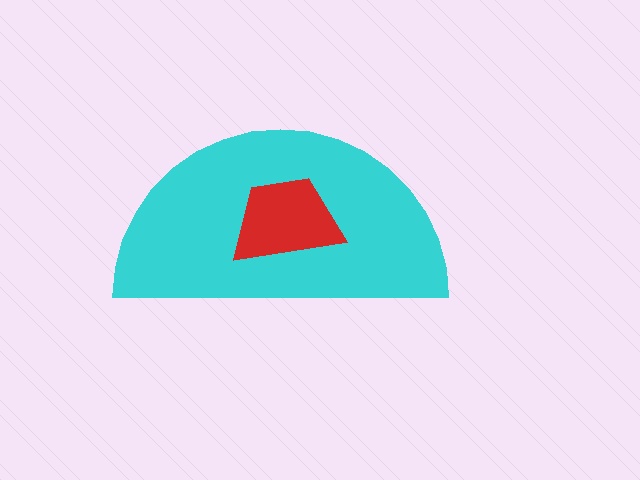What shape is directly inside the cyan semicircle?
The red trapezoid.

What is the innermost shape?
The red trapezoid.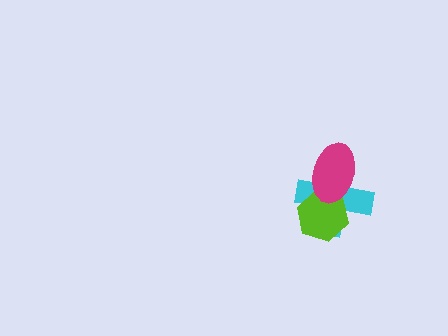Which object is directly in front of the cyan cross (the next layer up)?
The lime hexagon is directly in front of the cyan cross.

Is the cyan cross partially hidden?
Yes, it is partially covered by another shape.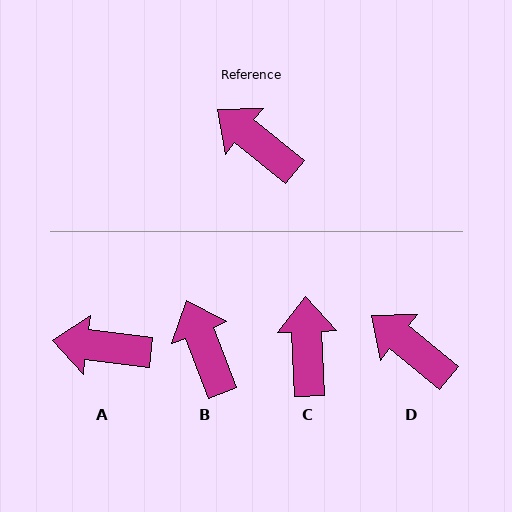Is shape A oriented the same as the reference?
No, it is off by about 32 degrees.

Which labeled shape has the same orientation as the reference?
D.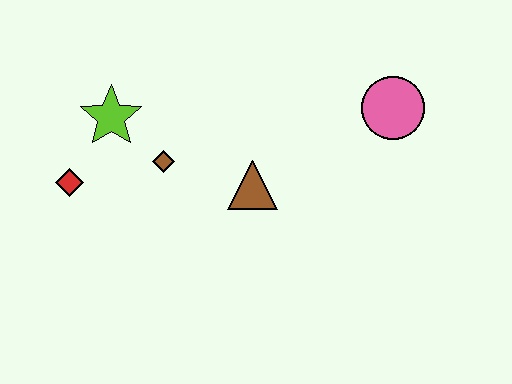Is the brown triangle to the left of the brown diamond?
No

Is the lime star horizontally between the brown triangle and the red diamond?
Yes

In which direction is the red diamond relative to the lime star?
The red diamond is below the lime star.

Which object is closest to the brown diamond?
The lime star is closest to the brown diamond.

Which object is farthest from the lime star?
The pink circle is farthest from the lime star.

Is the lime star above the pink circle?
No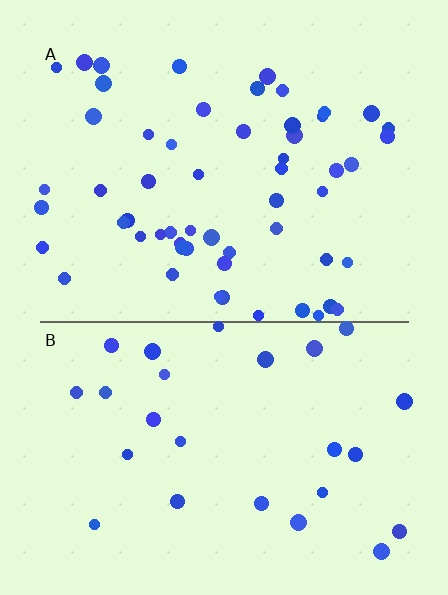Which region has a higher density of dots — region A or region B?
A (the top).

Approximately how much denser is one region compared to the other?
Approximately 2.1× — region A over region B.